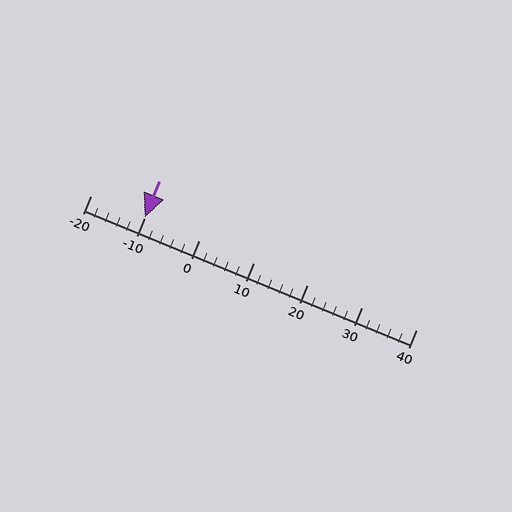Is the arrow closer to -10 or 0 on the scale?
The arrow is closer to -10.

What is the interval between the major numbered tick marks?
The major tick marks are spaced 10 units apart.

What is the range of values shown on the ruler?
The ruler shows values from -20 to 40.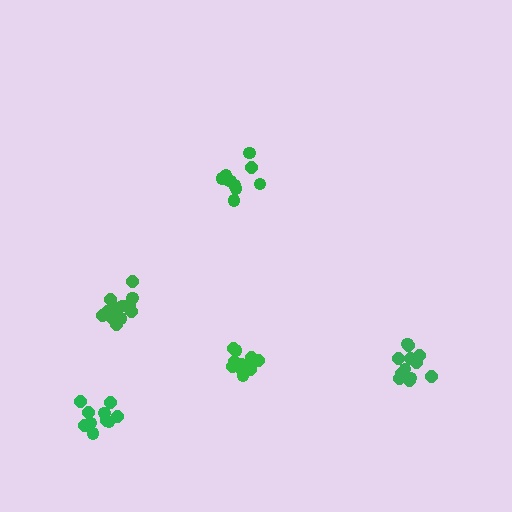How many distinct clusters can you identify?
There are 5 distinct clusters.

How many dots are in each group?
Group 1: 11 dots, Group 2: 13 dots, Group 3: 10 dots, Group 4: 11 dots, Group 5: 14 dots (59 total).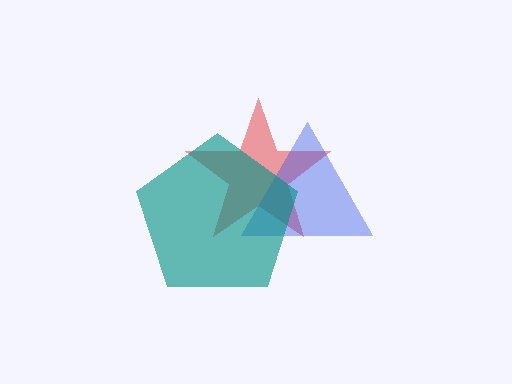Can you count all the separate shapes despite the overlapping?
Yes, there are 3 separate shapes.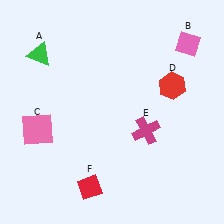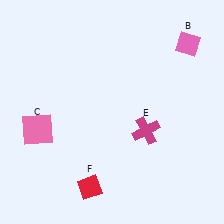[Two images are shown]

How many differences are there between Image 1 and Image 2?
There are 2 differences between the two images.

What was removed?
The red hexagon (D), the green triangle (A) were removed in Image 2.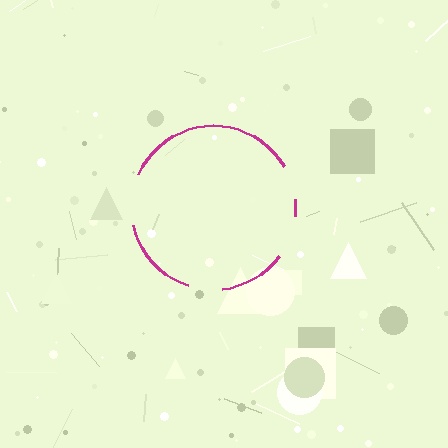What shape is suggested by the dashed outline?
The dashed outline suggests a circle.